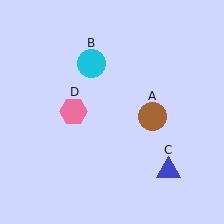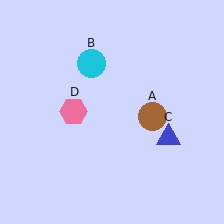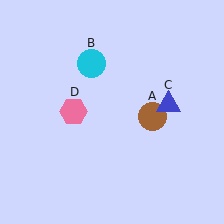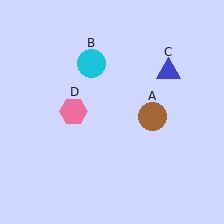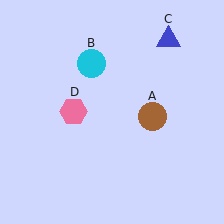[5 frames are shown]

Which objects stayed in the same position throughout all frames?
Brown circle (object A) and cyan circle (object B) and pink hexagon (object D) remained stationary.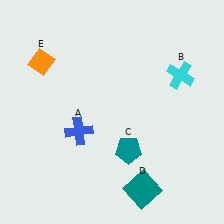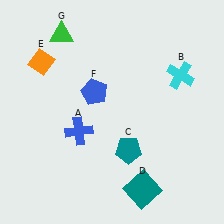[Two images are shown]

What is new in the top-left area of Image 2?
A blue pentagon (F) was added in the top-left area of Image 2.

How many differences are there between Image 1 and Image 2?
There are 2 differences between the two images.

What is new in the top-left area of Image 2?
A green triangle (G) was added in the top-left area of Image 2.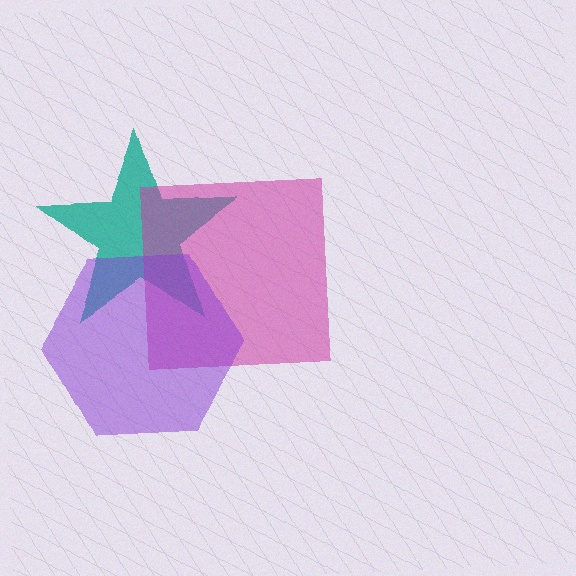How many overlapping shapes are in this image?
There are 3 overlapping shapes in the image.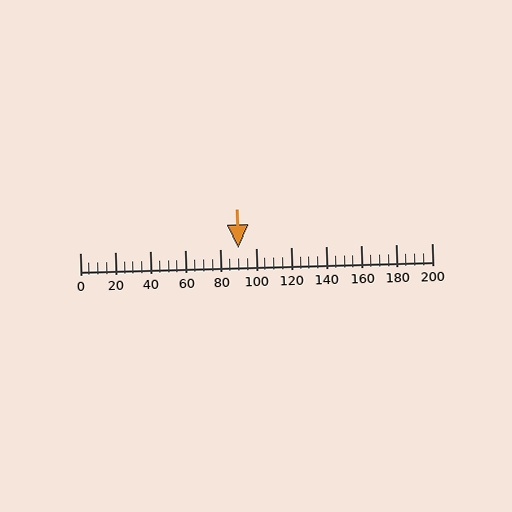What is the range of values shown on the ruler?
The ruler shows values from 0 to 200.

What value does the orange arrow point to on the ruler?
The orange arrow points to approximately 90.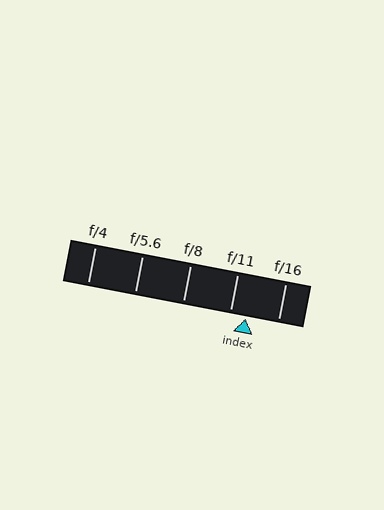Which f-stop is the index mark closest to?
The index mark is closest to f/11.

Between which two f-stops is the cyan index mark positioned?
The index mark is between f/11 and f/16.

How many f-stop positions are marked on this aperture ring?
There are 5 f-stop positions marked.